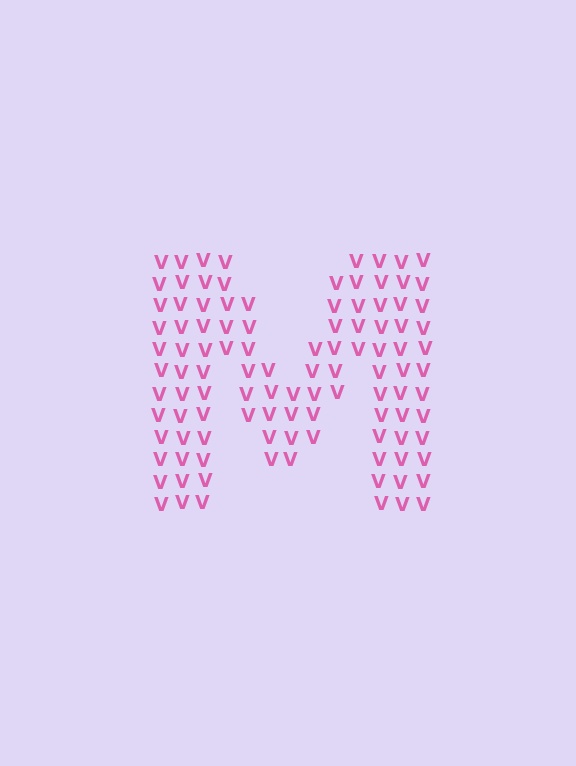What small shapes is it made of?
It is made of small letter V's.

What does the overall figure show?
The overall figure shows the letter M.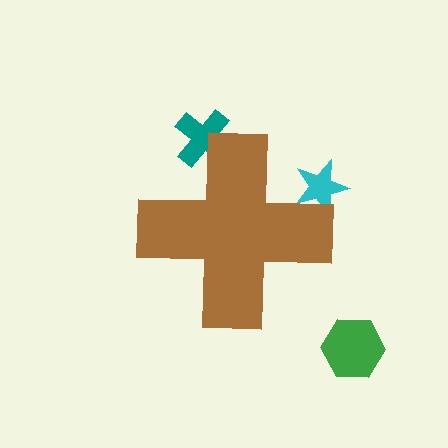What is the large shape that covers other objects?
A brown cross.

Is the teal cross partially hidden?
Yes, the teal cross is partially hidden behind the brown cross.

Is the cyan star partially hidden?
Yes, the cyan star is partially hidden behind the brown cross.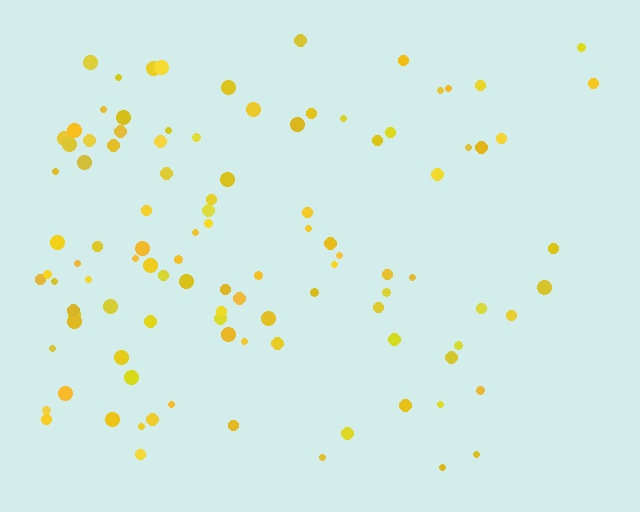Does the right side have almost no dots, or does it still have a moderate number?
Still a moderate number, just noticeably fewer than the left.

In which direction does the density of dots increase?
From right to left, with the left side densest.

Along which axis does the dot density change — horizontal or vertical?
Horizontal.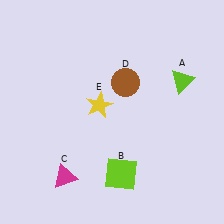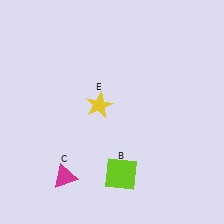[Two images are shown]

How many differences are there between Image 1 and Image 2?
There are 2 differences between the two images.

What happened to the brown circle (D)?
The brown circle (D) was removed in Image 2. It was in the top-right area of Image 1.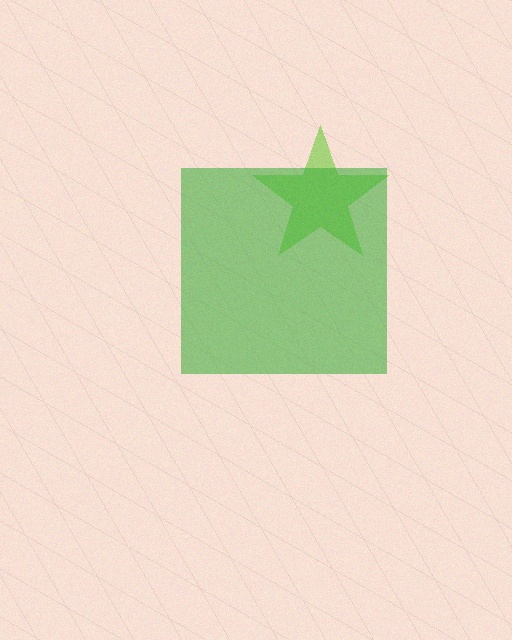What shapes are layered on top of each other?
The layered shapes are: a lime star, a green square.